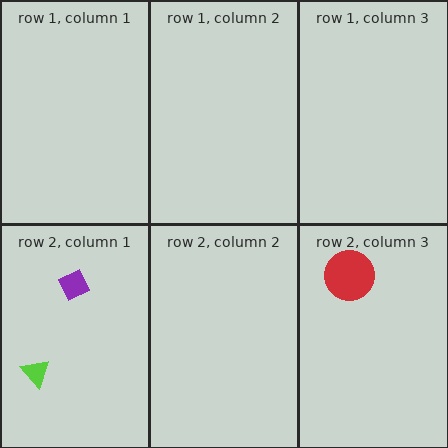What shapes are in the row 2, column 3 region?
The red circle.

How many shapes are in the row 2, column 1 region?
2.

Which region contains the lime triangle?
The row 2, column 1 region.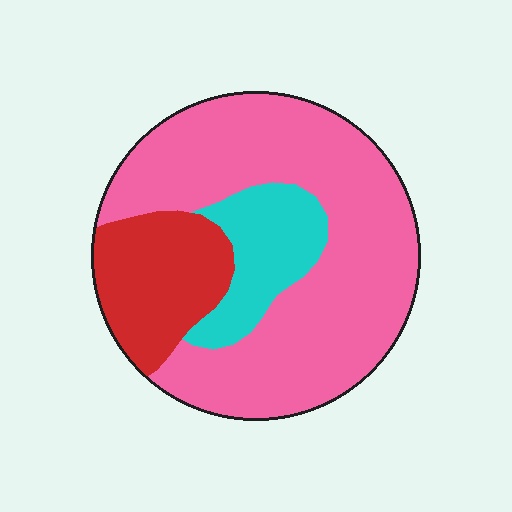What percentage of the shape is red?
Red covers 19% of the shape.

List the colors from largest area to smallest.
From largest to smallest: pink, red, cyan.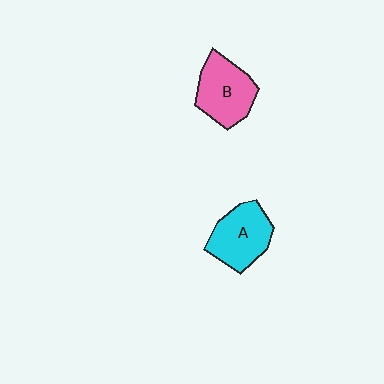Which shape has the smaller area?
Shape A (cyan).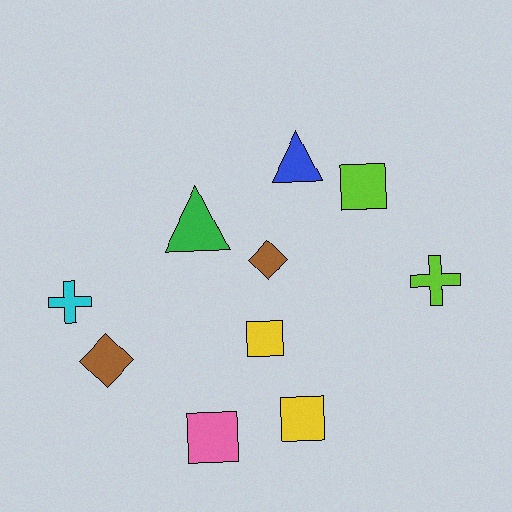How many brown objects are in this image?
There are 2 brown objects.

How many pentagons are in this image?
There are no pentagons.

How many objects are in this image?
There are 10 objects.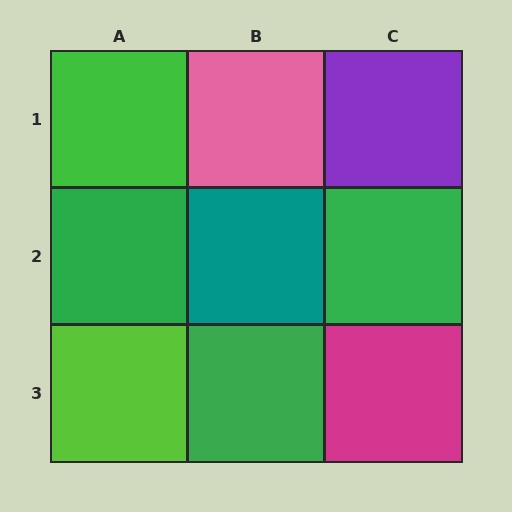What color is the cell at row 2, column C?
Green.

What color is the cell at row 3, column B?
Green.